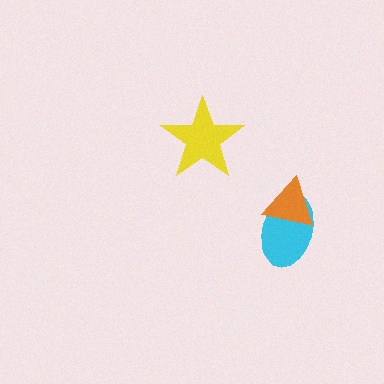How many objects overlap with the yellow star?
0 objects overlap with the yellow star.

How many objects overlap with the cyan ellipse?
1 object overlaps with the cyan ellipse.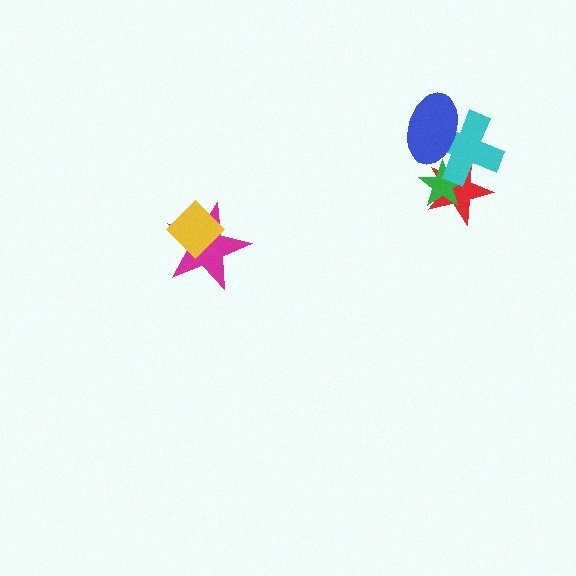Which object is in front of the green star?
The cyan cross is in front of the green star.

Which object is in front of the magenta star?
The yellow diamond is in front of the magenta star.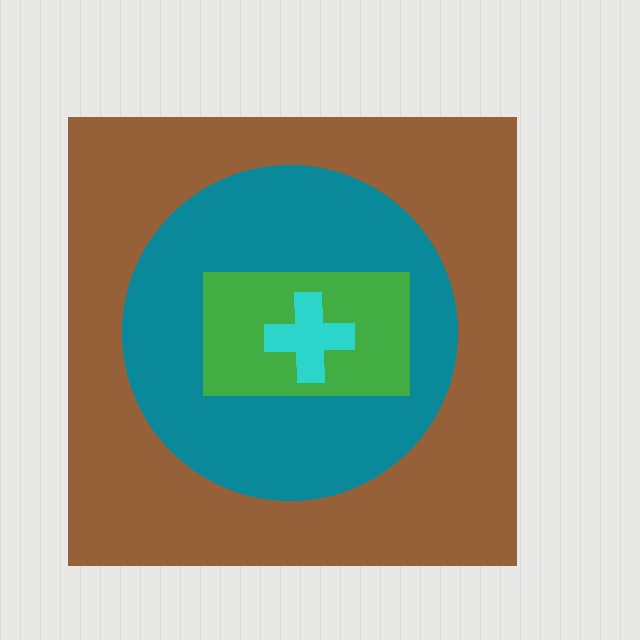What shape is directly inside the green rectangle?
The cyan cross.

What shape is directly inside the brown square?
The teal circle.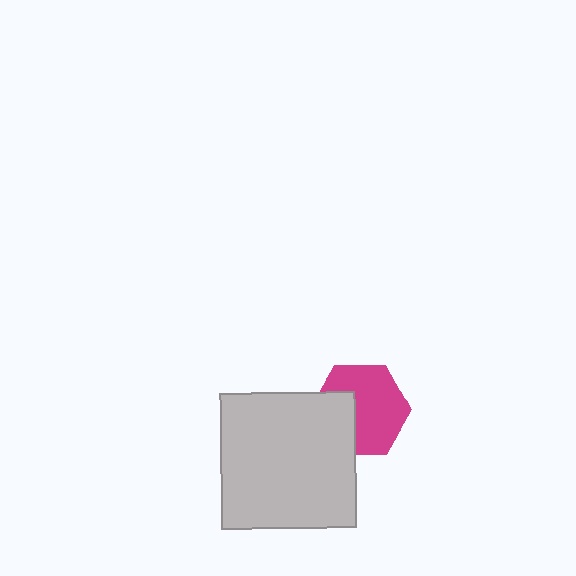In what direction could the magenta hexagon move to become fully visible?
The magenta hexagon could move right. That would shift it out from behind the light gray square entirely.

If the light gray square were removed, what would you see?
You would see the complete magenta hexagon.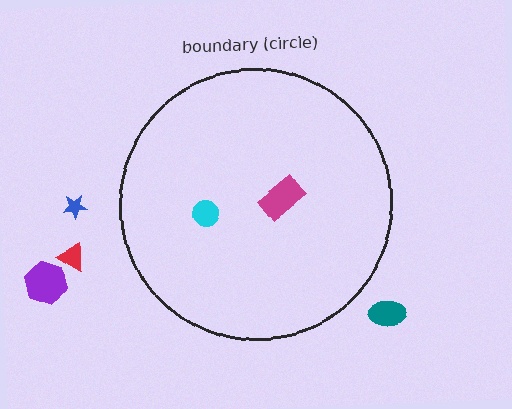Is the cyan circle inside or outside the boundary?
Inside.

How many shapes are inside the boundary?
2 inside, 4 outside.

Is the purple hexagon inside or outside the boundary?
Outside.